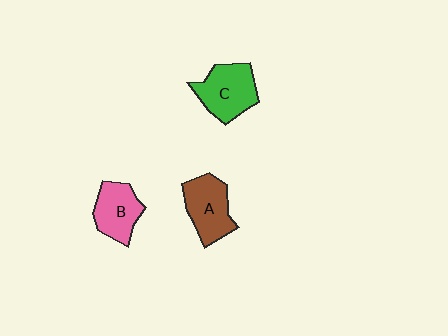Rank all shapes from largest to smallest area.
From largest to smallest: C (green), A (brown), B (pink).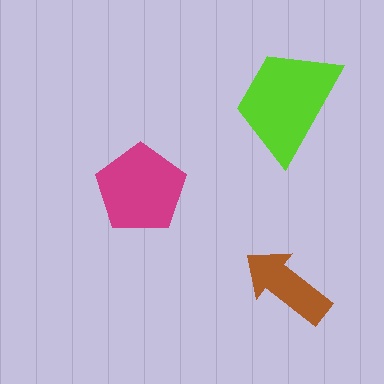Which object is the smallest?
The brown arrow.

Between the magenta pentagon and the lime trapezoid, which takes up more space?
The lime trapezoid.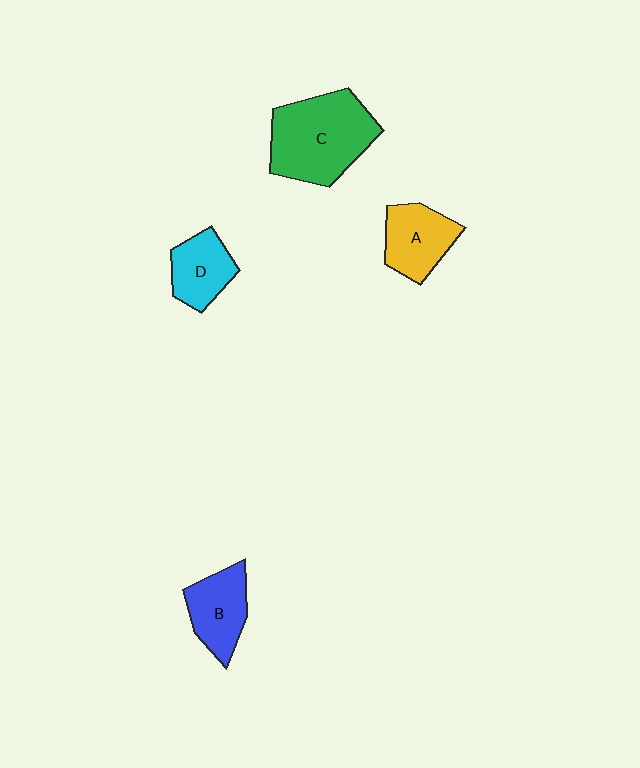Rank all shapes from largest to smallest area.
From largest to smallest: C (green), A (yellow), B (blue), D (cyan).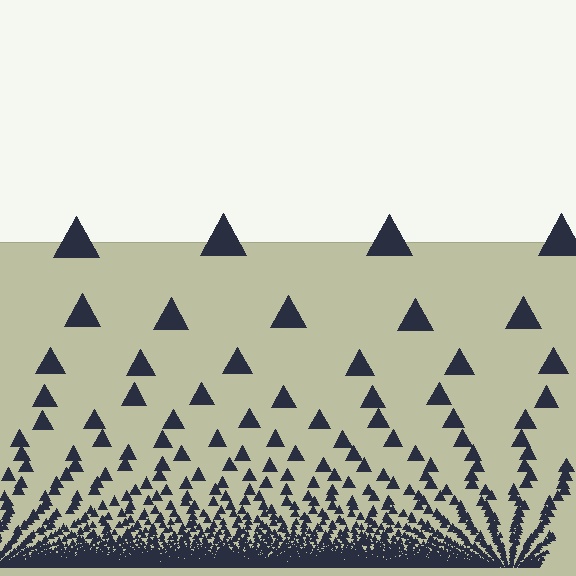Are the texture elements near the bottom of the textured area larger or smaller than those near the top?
Smaller. The gradient is inverted — elements near the bottom are smaller and denser.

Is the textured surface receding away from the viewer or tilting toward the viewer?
The surface appears to tilt toward the viewer. Texture elements get larger and sparser toward the top.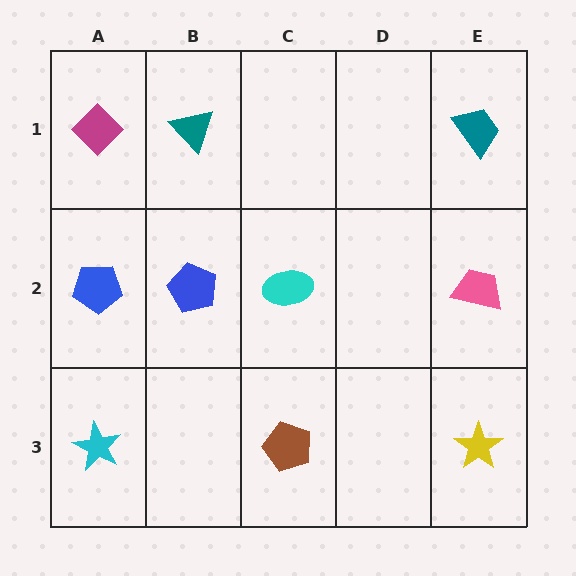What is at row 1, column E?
A teal trapezoid.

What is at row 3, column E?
A yellow star.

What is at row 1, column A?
A magenta diamond.